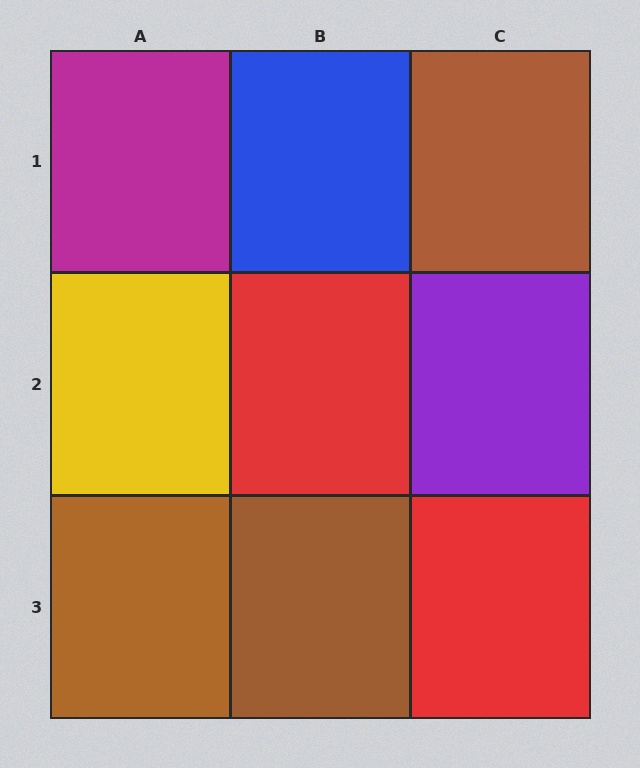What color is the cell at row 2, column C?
Purple.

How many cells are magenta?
1 cell is magenta.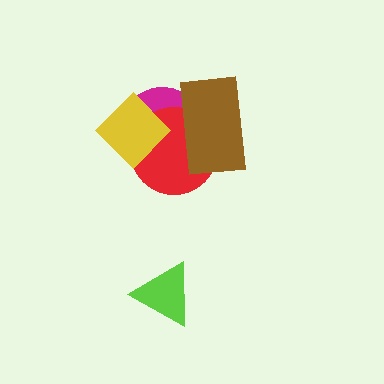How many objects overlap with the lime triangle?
0 objects overlap with the lime triangle.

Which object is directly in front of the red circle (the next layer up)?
The yellow diamond is directly in front of the red circle.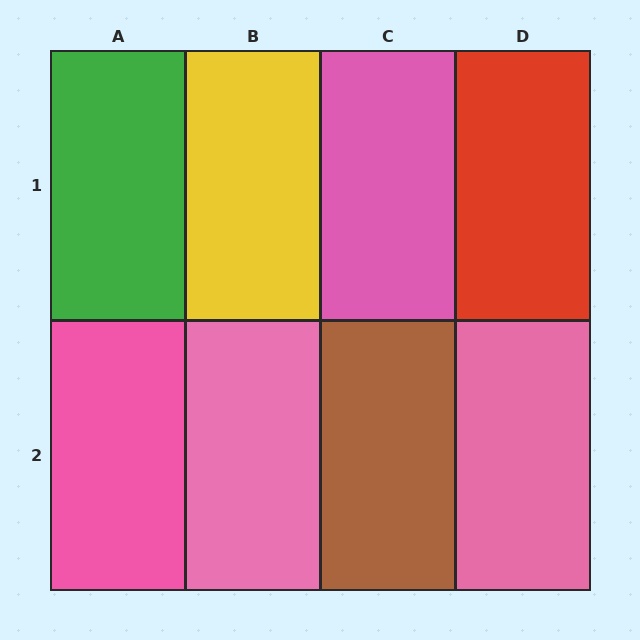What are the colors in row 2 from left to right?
Pink, pink, brown, pink.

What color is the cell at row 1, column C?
Pink.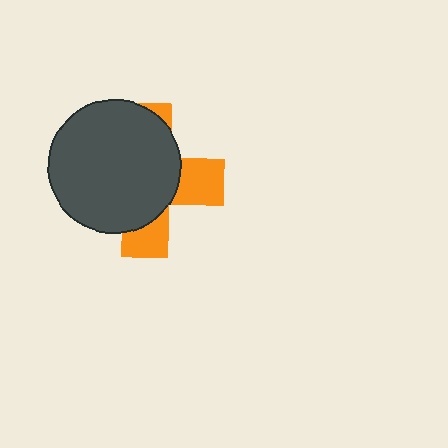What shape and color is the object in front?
The object in front is a dark gray circle.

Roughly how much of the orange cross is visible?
A small part of it is visible (roughly 33%).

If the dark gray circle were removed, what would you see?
You would see the complete orange cross.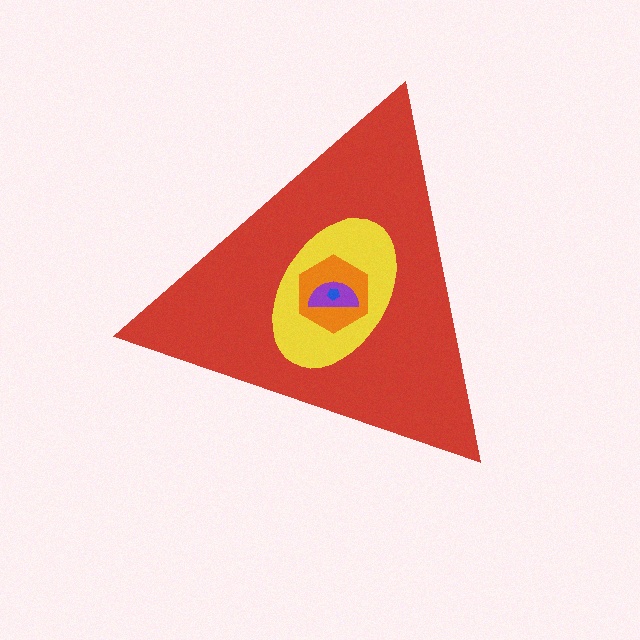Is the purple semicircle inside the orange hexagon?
Yes.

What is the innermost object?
The blue pentagon.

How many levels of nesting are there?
5.